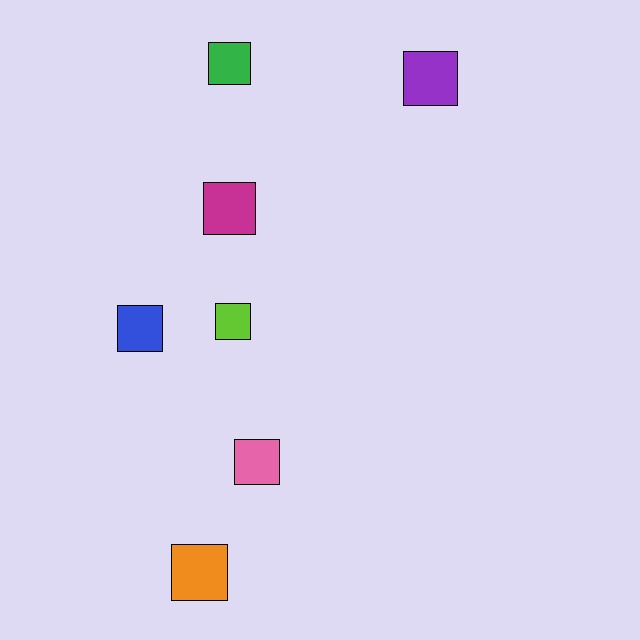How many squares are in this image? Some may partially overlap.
There are 7 squares.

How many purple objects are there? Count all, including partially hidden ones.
There is 1 purple object.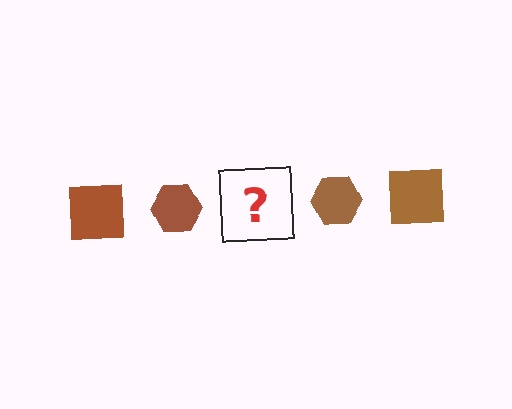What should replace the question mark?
The question mark should be replaced with a brown square.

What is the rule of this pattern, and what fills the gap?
The rule is that the pattern cycles through square, hexagon shapes in brown. The gap should be filled with a brown square.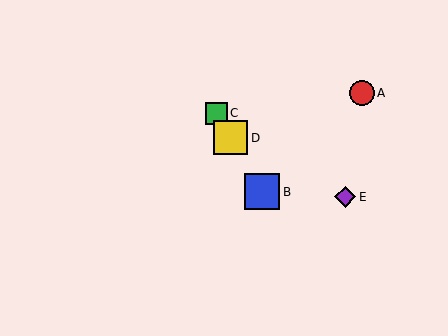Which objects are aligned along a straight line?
Objects B, C, D are aligned along a straight line.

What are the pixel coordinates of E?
Object E is at (345, 197).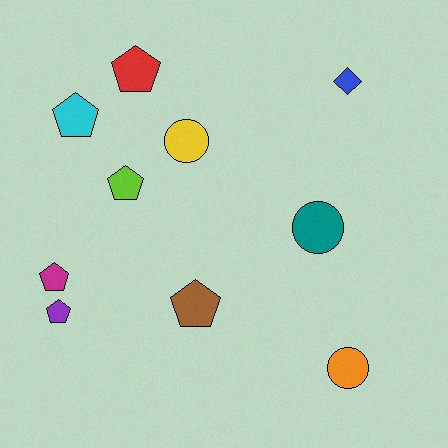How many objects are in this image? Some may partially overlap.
There are 10 objects.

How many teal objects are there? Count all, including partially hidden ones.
There is 1 teal object.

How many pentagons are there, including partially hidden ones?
There are 6 pentagons.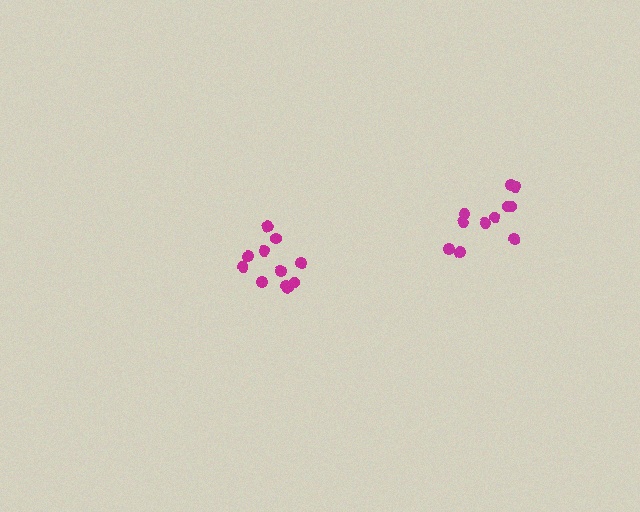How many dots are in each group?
Group 1: 11 dots, Group 2: 11 dots (22 total).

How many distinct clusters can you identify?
There are 2 distinct clusters.